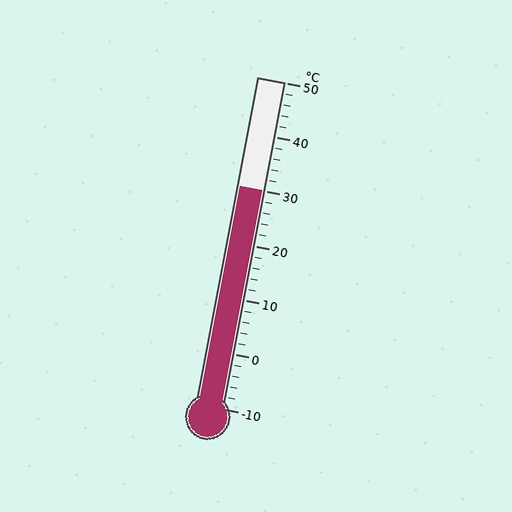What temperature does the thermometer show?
The thermometer shows approximately 30°C.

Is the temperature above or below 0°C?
The temperature is above 0°C.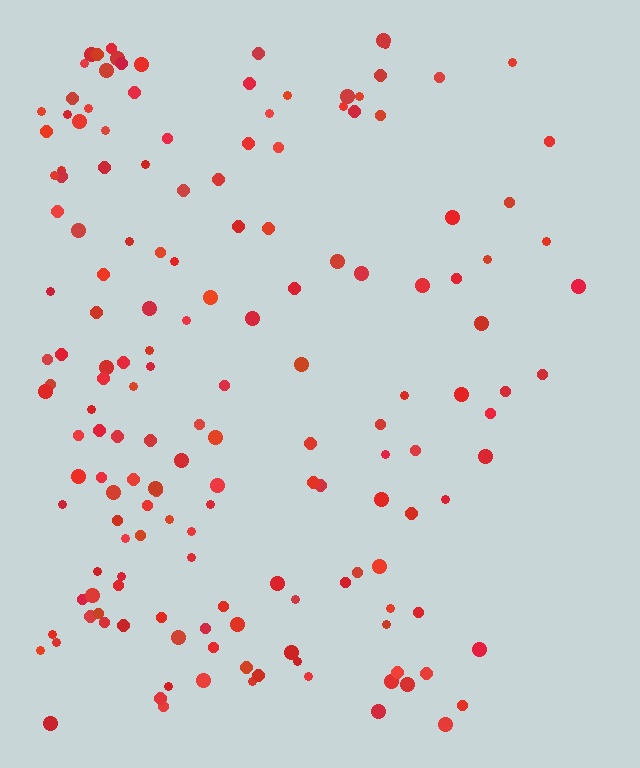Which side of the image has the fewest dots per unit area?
The right.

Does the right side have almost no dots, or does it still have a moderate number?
Still a moderate number, just noticeably fewer than the left.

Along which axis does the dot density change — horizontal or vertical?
Horizontal.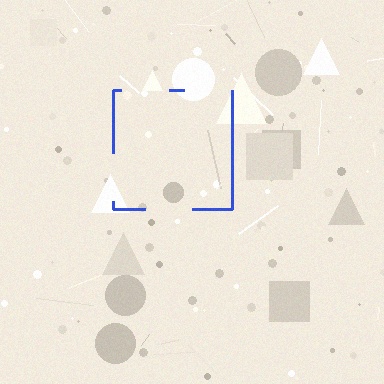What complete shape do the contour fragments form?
The contour fragments form a square.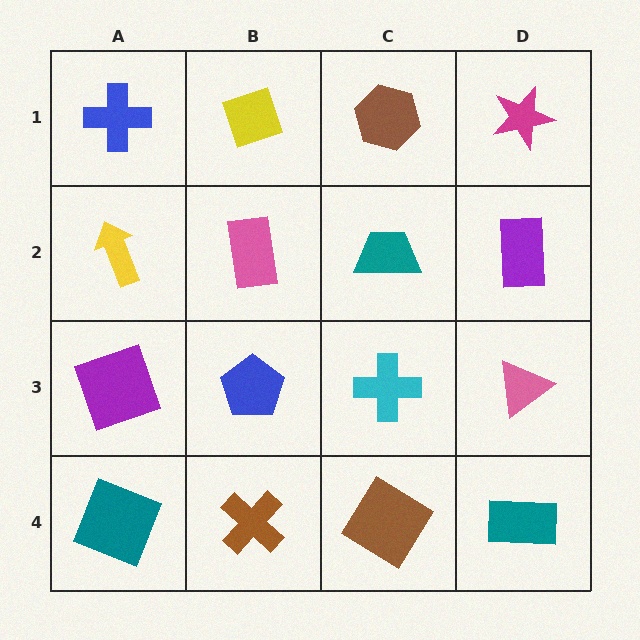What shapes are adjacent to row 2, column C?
A brown hexagon (row 1, column C), a cyan cross (row 3, column C), a pink rectangle (row 2, column B), a purple rectangle (row 2, column D).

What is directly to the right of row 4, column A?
A brown cross.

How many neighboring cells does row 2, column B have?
4.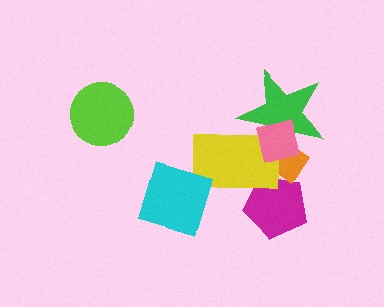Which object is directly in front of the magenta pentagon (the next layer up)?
The orange rectangle is directly in front of the magenta pentagon.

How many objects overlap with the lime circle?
0 objects overlap with the lime circle.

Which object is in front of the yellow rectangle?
The pink square is in front of the yellow rectangle.